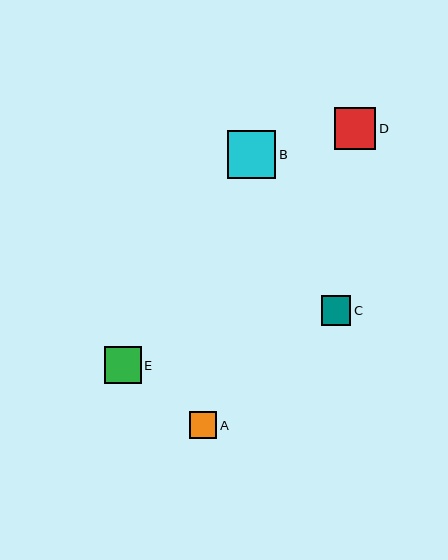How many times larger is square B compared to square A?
Square B is approximately 1.8 times the size of square A.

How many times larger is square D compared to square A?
Square D is approximately 1.5 times the size of square A.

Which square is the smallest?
Square A is the smallest with a size of approximately 27 pixels.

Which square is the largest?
Square B is the largest with a size of approximately 48 pixels.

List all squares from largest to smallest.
From largest to smallest: B, D, E, C, A.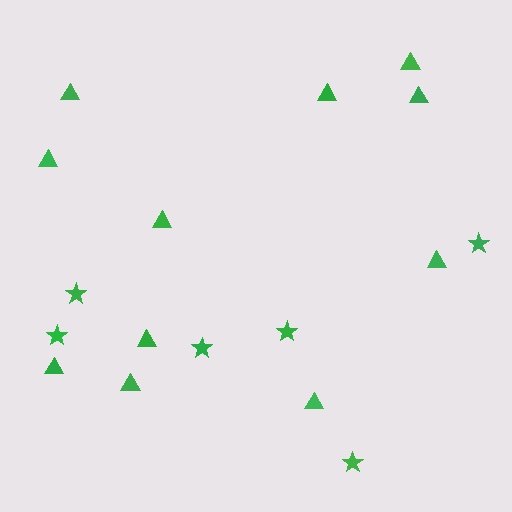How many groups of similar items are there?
There are 2 groups: one group of triangles (11) and one group of stars (6).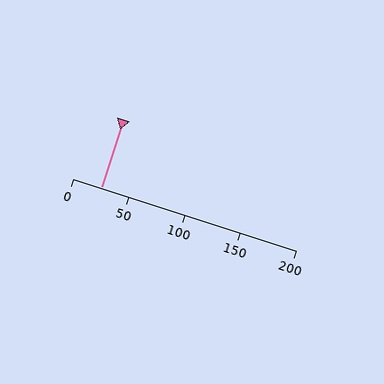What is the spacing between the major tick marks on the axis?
The major ticks are spaced 50 apart.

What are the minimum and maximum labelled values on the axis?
The axis runs from 0 to 200.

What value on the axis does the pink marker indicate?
The marker indicates approximately 25.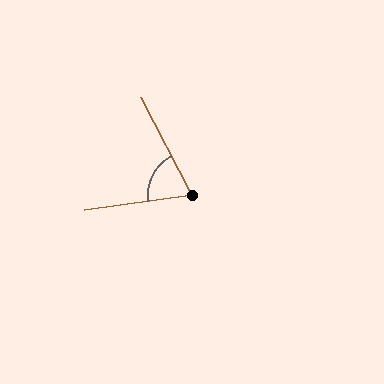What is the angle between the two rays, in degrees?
Approximately 71 degrees.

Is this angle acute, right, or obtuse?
It is acute.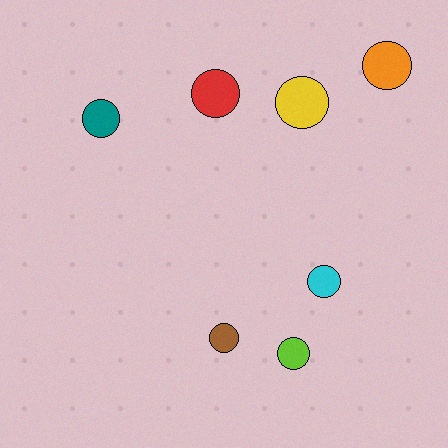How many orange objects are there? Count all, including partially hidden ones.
There is 1 orange object.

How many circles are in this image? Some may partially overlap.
There are 7 circles.